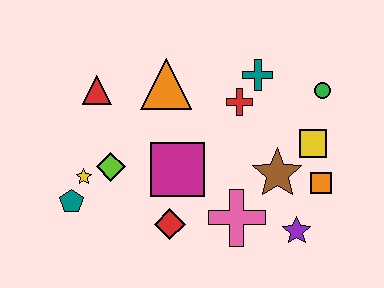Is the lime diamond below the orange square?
No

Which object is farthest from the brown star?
The teal pentagon is farthest from the brown star.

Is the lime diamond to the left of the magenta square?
Yes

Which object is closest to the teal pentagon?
The yellow star is closest to the teal pentagon.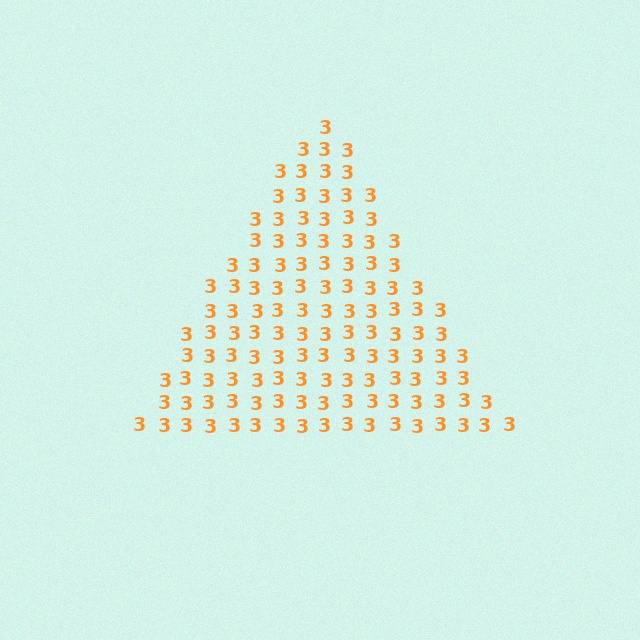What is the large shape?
The large shape is a triangle.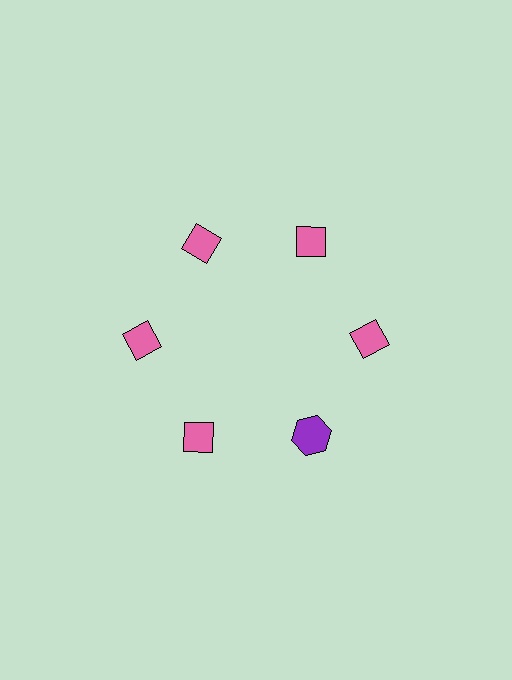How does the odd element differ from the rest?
It differs in both color (purple instead of pink) and shape (hexagon instead of diamond).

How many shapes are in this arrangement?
There are 6 shapes arranged in a ring pattern.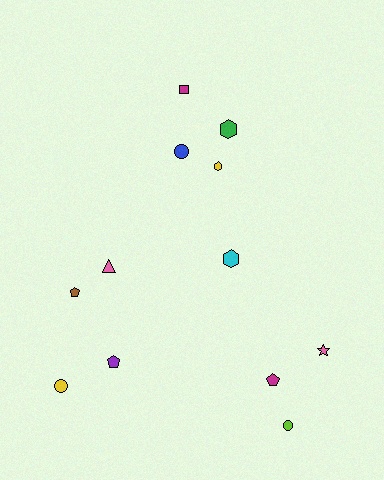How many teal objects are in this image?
There are no teal objects.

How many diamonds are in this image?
There are no diamonds.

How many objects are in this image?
There are 12 objects.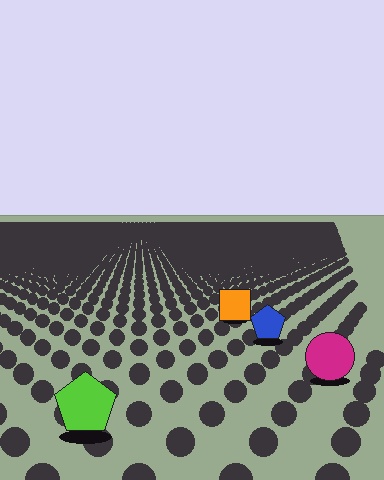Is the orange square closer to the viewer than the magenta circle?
No. The magenta circle is closer — you can tell from the texture gradient: the ground texture is coarser near it.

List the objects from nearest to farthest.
From nearest to farthest: the lime pentagon, the magenta circle, the blue pentagon, the orange square.